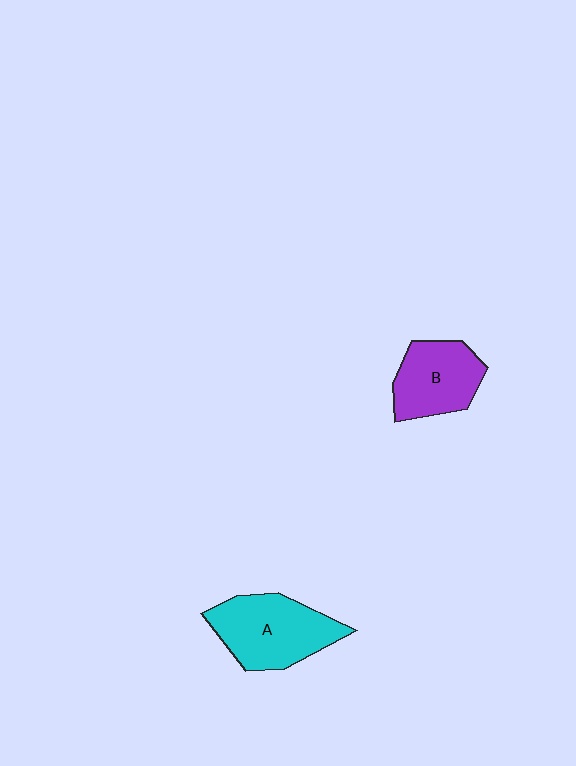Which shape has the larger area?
Shape A (cyan).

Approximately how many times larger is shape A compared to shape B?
Approximately 1.3 times.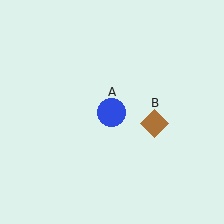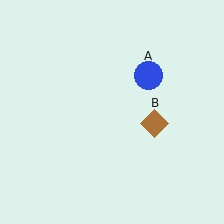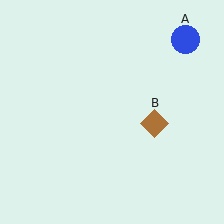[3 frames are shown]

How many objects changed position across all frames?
1 object changed position: blue circle (object A).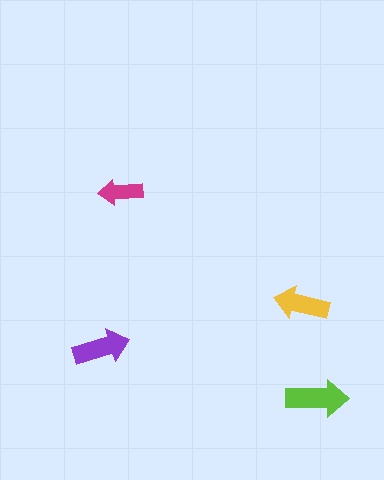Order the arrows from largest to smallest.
the lime one, the purple one, the yellow one, the magenta one.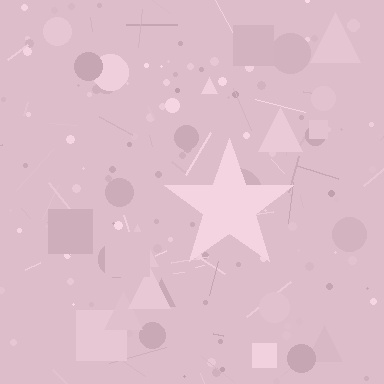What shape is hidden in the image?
A star is hidden in the image.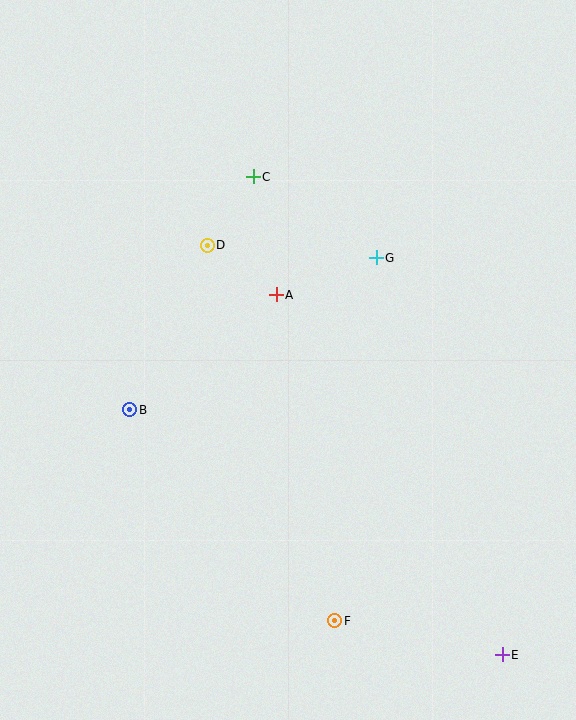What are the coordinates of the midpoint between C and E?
The midpoint between C and E is at (378, 416).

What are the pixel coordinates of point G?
Point G is at (376, 258).